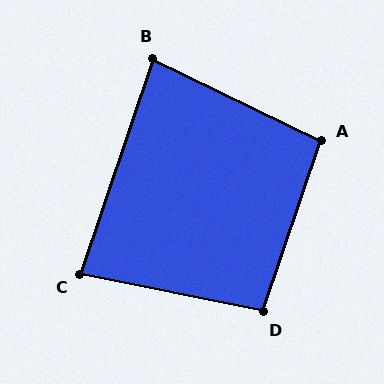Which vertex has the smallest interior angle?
B, at approximately 83 degrees.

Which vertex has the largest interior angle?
D, at approximately 97 degrees.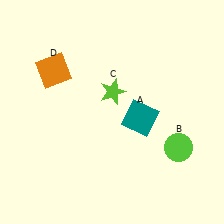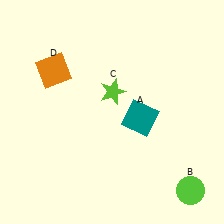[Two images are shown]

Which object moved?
The lime circle (B) moved down.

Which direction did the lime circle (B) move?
The lime circle (B) moved down.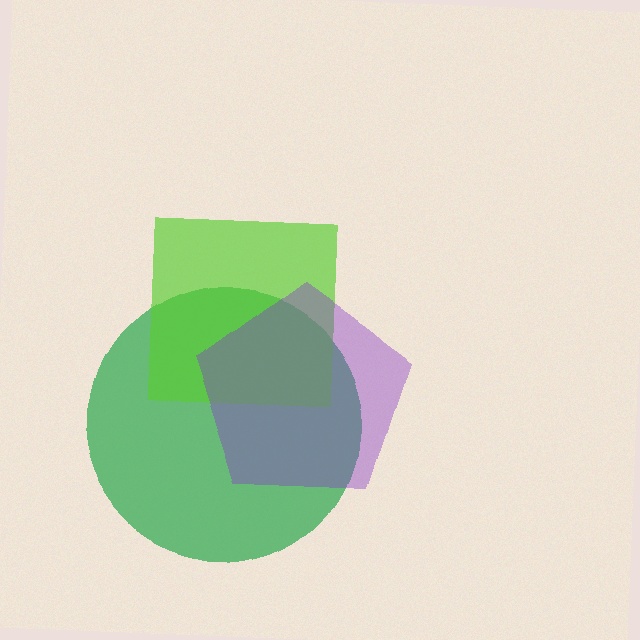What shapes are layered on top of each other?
The layered shapes are: a green circle, a lime square, a purple pentagon.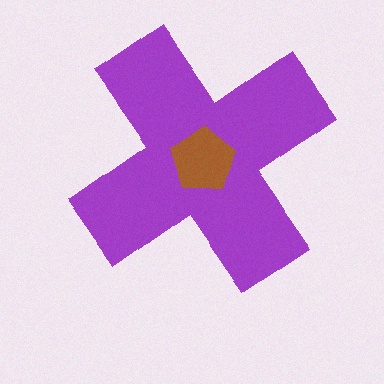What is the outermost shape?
The purple cross.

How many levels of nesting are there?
2.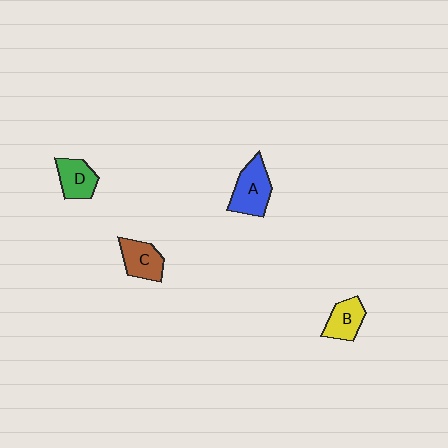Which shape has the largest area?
Shape A (blue).